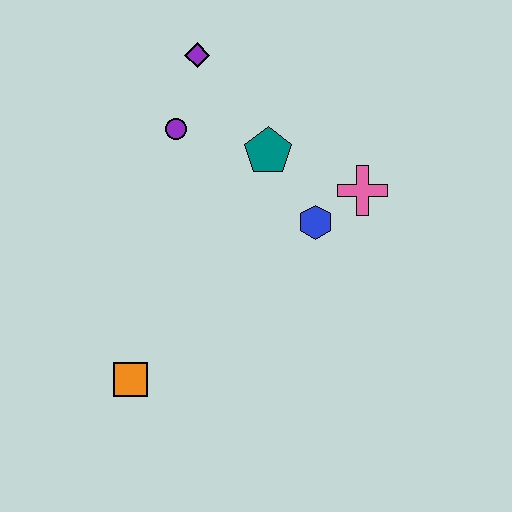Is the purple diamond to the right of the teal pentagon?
No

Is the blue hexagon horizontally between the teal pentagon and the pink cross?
Yes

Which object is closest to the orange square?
The blue hexagon is closest to the orange square.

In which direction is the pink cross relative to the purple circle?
The pink cross is to the right of the purple circle.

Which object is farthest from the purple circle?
The orange square is farthest from the purple circle.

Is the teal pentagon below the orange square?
No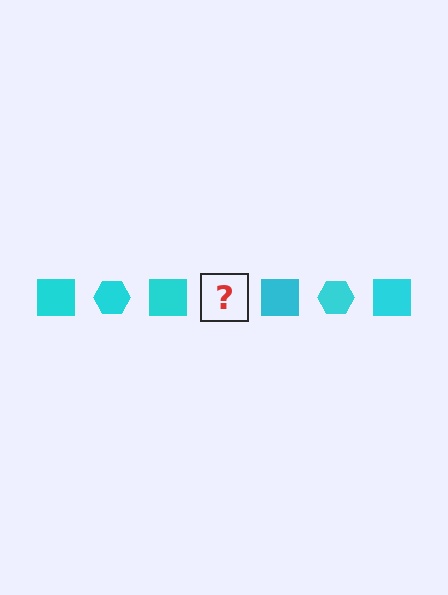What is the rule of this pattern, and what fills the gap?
The rule is that the pattern cycles through square, hexagon shapes in cyan. The gap should be filled with a cyan hexagon.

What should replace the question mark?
The question mark should be replaced with a cyan hexagon.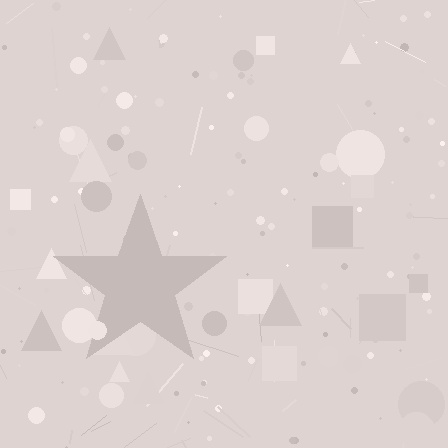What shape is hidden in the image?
A star is hidden in the image.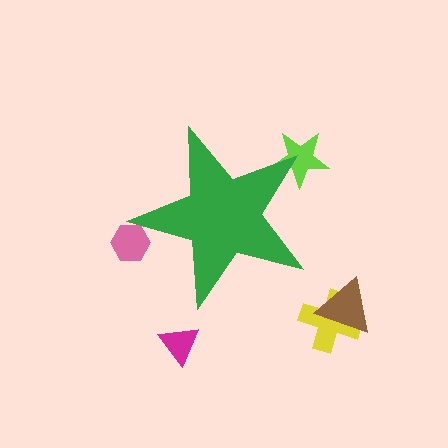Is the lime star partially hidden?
Yes, the lime star is partially hidden behind the green star.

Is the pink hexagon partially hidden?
Yes, the pink hexagon is partially hidden behind the green star.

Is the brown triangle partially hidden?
No, the brown triangle is fully visible.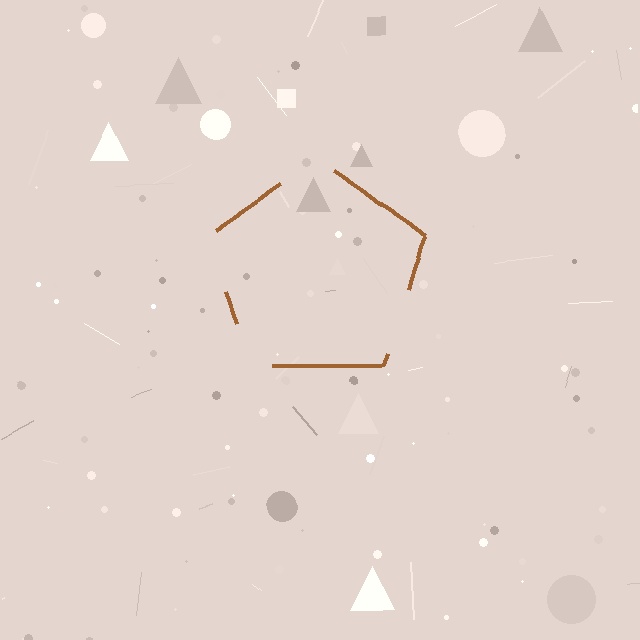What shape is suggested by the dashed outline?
The dashed outline suggests a pentagon.